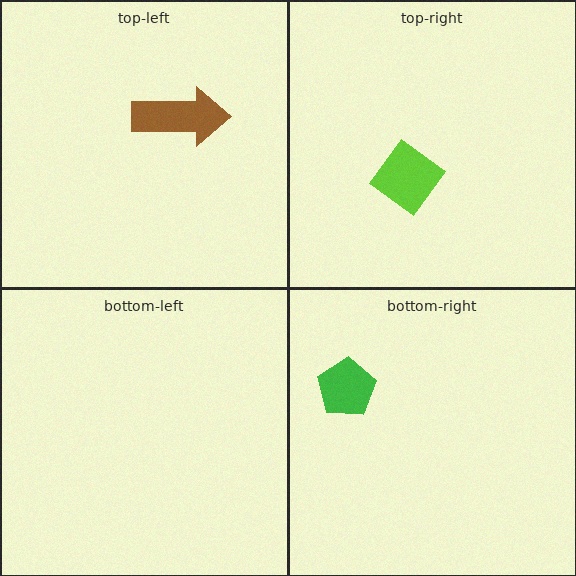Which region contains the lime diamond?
The top-right region.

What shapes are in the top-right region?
The lime diamond.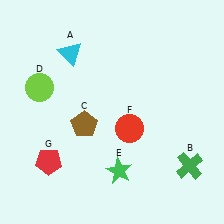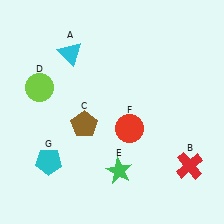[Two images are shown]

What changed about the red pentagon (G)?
In Image 1, G is red. In Image 2, it changed to cyan.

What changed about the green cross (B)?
In Image 1, B is green. In Image 2, it changed to red.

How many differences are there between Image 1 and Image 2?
There are 2 differences between the two images.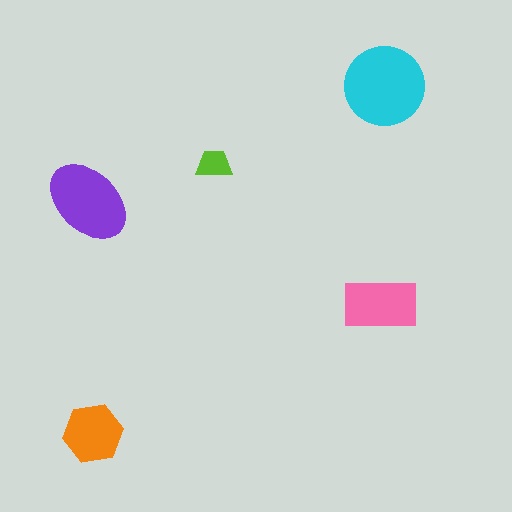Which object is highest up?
The cyan circle is topmost.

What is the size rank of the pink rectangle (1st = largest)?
3rd.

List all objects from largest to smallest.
The cyan circle, the purple ellipse, the pink rectangle, the orange hexagon, the lime trapezoid.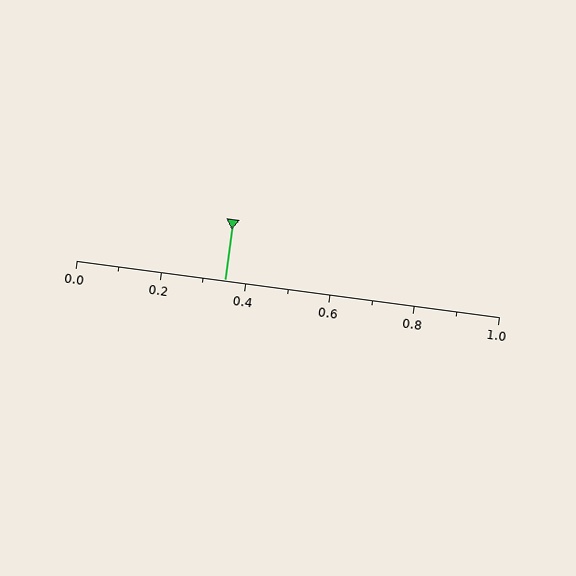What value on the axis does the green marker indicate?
The marker indicates approximately 0.35.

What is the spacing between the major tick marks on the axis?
The major ticks are spaced 0.2 apart.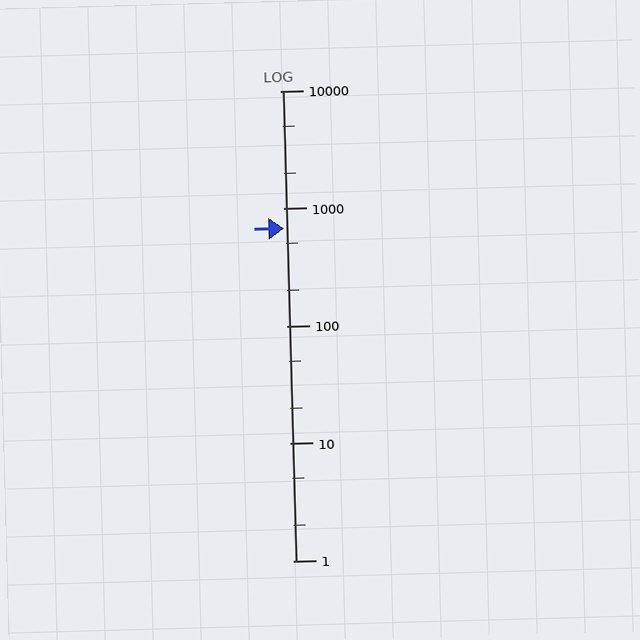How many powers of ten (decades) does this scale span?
The scale spans 4 decades, from 1 to 10000.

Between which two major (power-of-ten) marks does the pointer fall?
The pointer is between 100 and 1000.